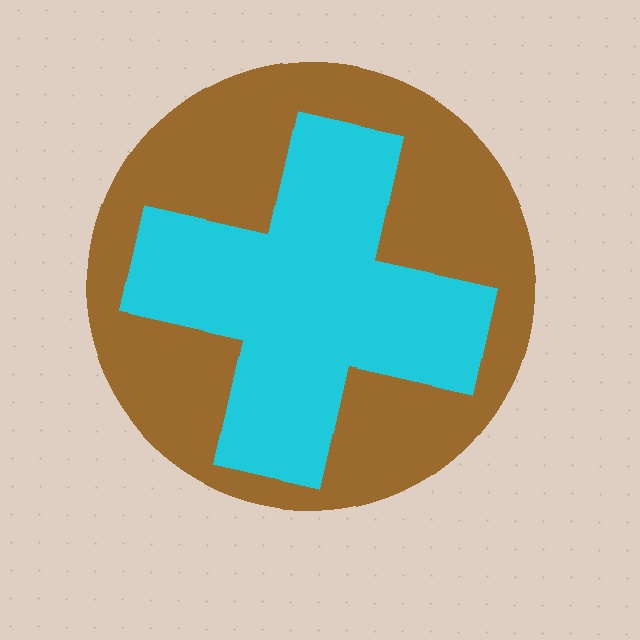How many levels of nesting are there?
2.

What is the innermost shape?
The cyan cross.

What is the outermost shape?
The brown circle.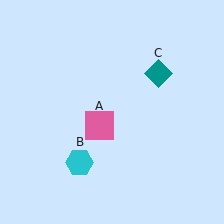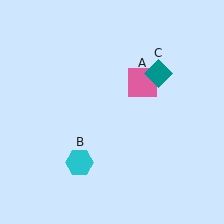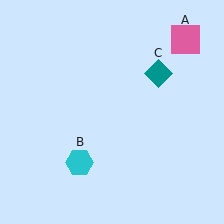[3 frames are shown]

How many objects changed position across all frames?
1 object changed position: pink square (object A).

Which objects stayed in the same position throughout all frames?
Cyan hexagon (object B) and teal diamond (object C) remained stationary.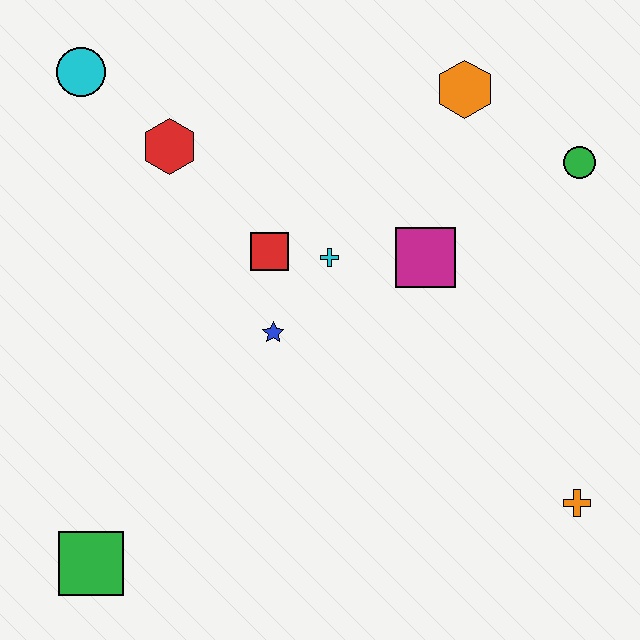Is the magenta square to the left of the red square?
No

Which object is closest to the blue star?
The red square is closest to the blue star.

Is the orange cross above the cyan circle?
No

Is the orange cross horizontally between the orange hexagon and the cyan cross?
No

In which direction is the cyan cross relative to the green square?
The cyan cross is above the green square.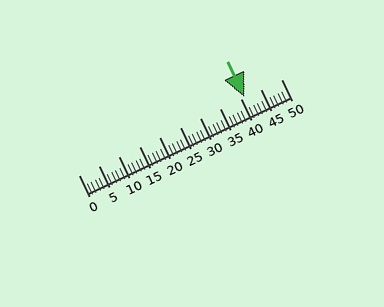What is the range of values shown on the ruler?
The ruler shows values from 0 to 50.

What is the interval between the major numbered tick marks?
The major tick marks are spaced 5 units apart.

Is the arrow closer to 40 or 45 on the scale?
The arrow is closer to 40.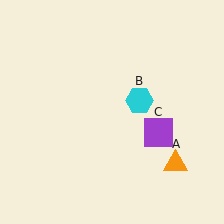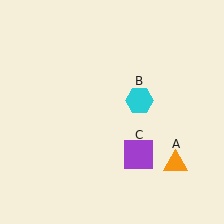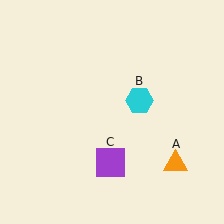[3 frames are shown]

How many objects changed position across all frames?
1 object changed position: purple square (object C).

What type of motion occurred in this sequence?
The purple square (object C) rotated clockwise around the center of the scene.